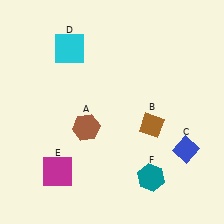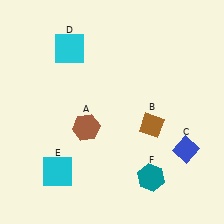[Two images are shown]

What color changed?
The square (E) changed from magenta in Image 1 to cyan in Image 2.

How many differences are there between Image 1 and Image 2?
There is 1 difference between the two images.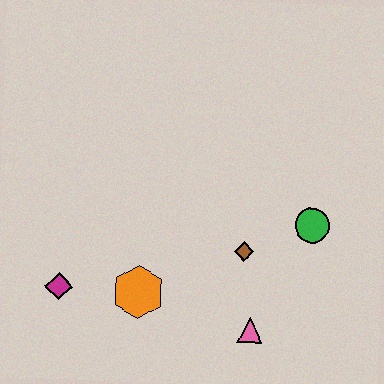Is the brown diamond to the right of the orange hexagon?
Yes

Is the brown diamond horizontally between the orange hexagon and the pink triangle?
Yes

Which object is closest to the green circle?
The brown diamond is closest to the green circle.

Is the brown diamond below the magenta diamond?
No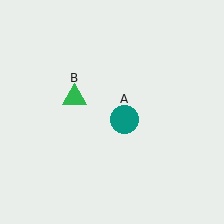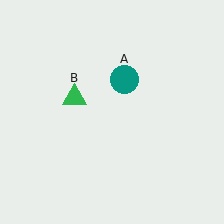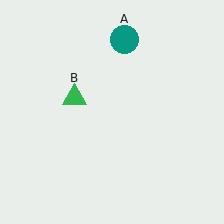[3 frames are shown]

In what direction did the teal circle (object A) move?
The teal circle (object A) moved up.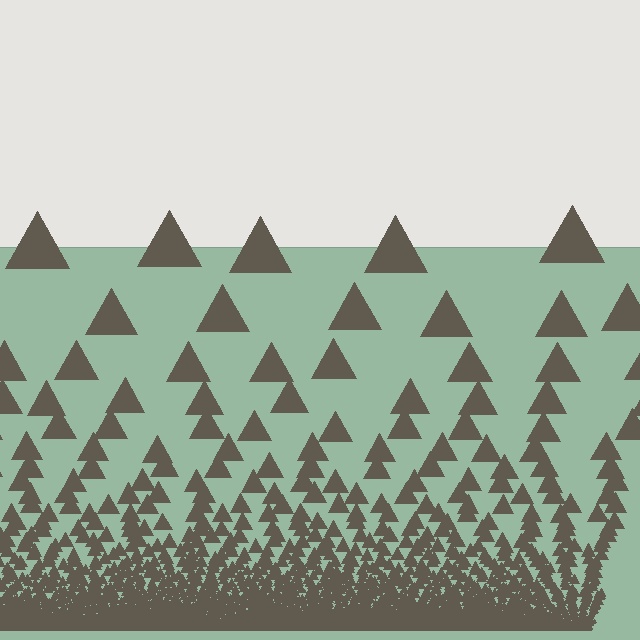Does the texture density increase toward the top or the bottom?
Density increases toward the bottom.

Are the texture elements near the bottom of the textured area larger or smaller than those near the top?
Smaller. The gradient is inverted — elements near the bottom are smaller and denser.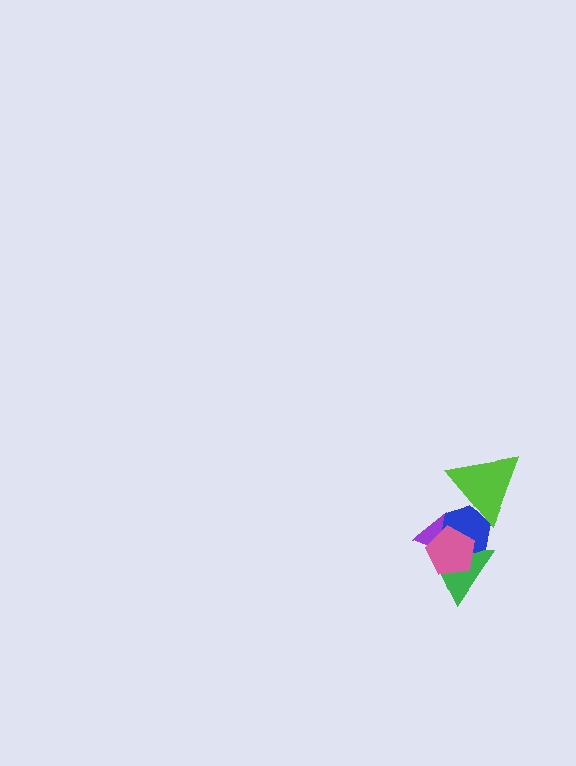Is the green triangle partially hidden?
Yes, it is partially covered by another shape.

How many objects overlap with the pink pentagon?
3 objects overlap with the pink pentagon.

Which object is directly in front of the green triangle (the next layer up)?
The blue hexagon is directly in front of the green triangle.